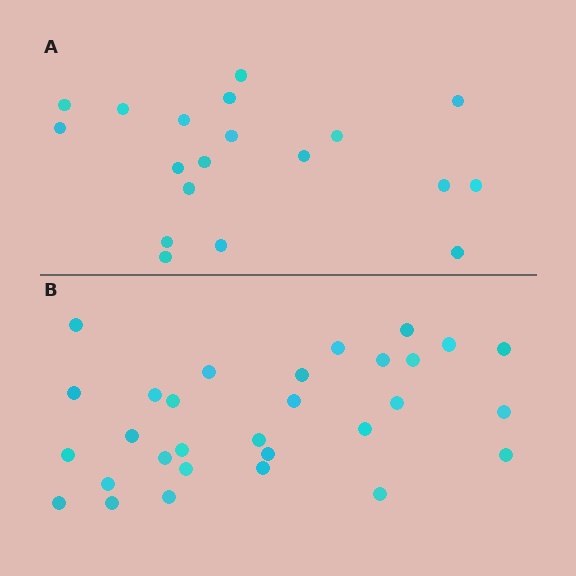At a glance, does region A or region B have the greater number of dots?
Region B (the bottom region) has more dots.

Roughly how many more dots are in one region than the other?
Region B has roughly 12 or so more dots than region A.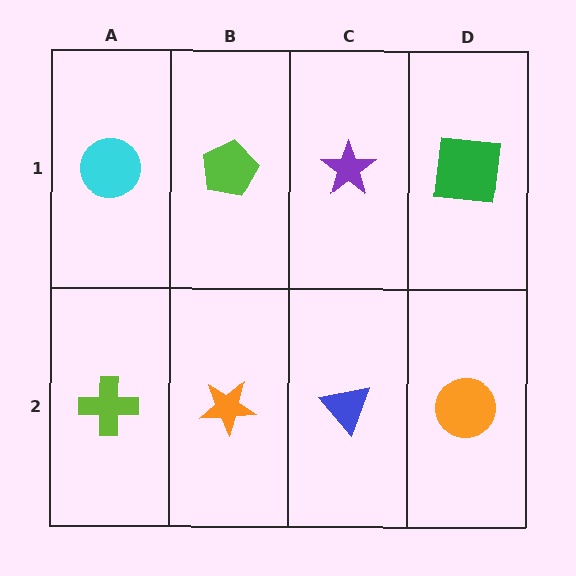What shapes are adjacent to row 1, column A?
A lime cross (row 2, column A), a lime pentagon (row 1, column B).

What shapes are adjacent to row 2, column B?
A lime pentagon (row 1, column B), a lime cross (row 2, column A), a blue triangle (row 2, column C).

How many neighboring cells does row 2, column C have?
3.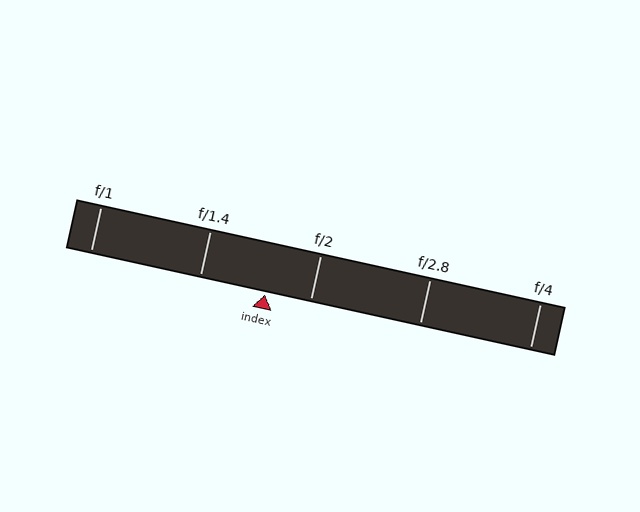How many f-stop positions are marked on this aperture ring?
There are 5 f-stop positions marked.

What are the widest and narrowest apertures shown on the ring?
The widest aperture shown is f/1 and the narrowest is f/4.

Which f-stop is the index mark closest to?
The index mark is closest to f/2.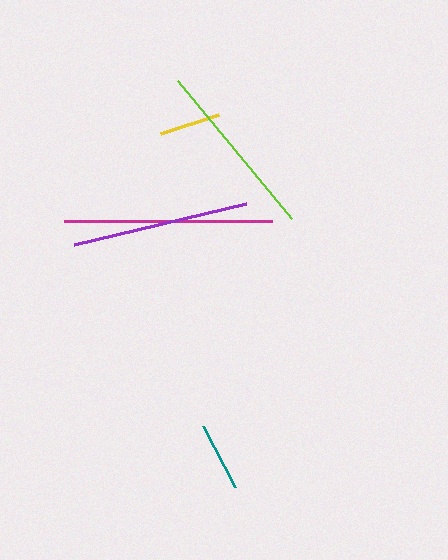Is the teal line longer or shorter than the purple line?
The purple line is longer than the teal line.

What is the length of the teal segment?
The teal segment is approximately 69 pixels long.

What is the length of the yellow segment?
The yellow segment is approximately 61 pixels long.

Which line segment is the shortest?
The yellow line is the shortest at approximately 61 pixels.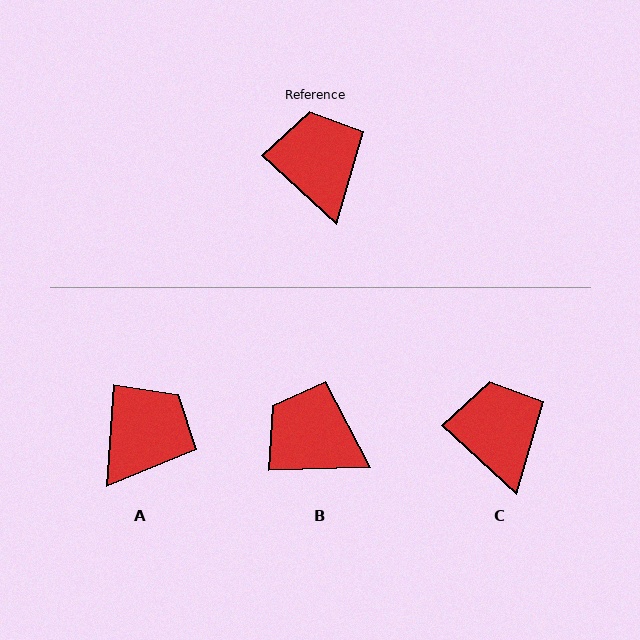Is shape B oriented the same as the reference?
No, it is off by about 44 degrees.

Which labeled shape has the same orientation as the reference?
C.